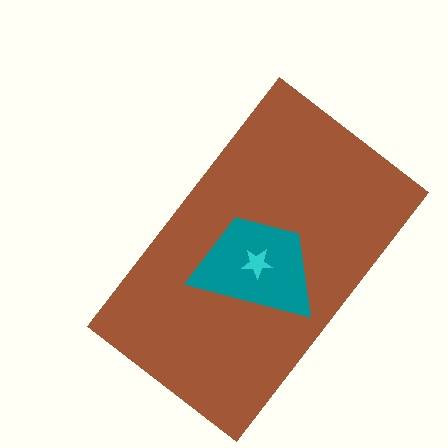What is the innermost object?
The cyan star.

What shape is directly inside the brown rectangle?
The teal trapezoid.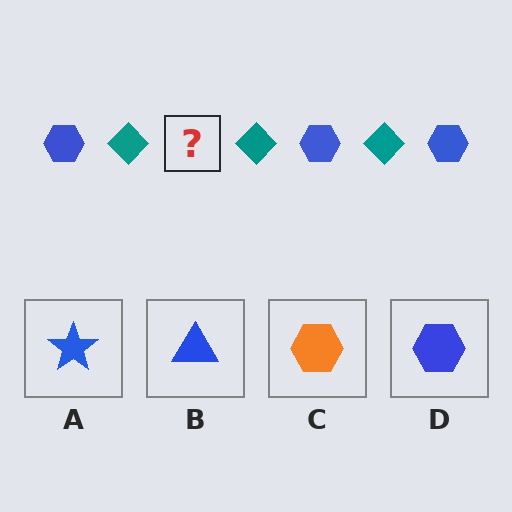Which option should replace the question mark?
Option D.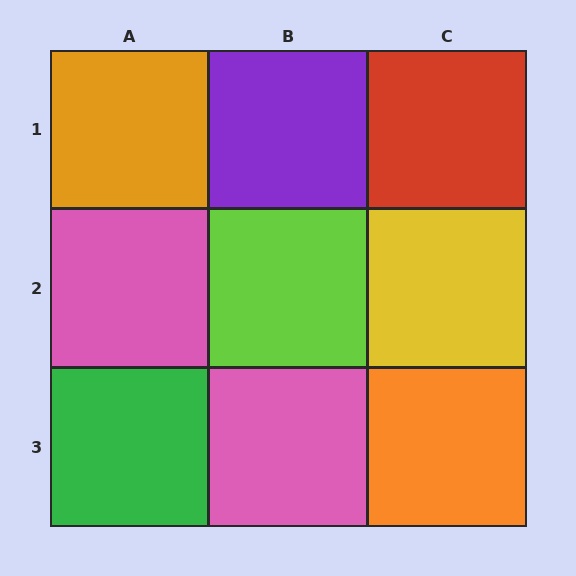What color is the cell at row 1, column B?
Purple.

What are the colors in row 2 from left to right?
Pink, lime, yellow.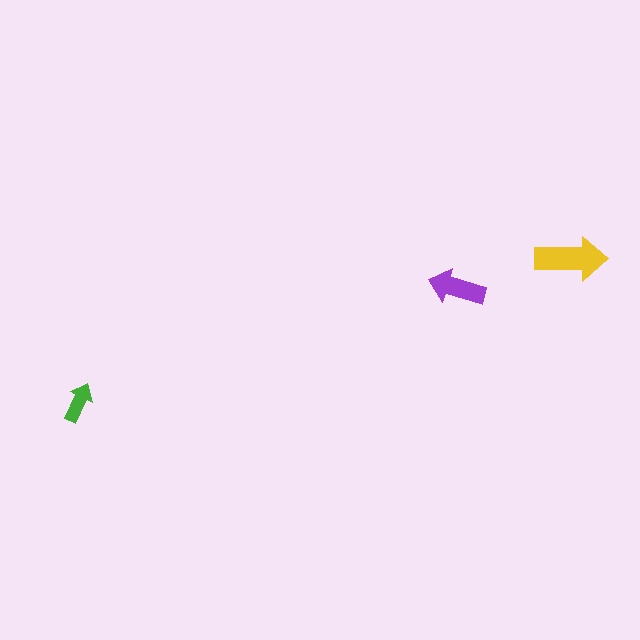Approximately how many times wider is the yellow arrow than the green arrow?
About 2 times wider.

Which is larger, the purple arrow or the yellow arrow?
The yellow one.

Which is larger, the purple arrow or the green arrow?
The purple one.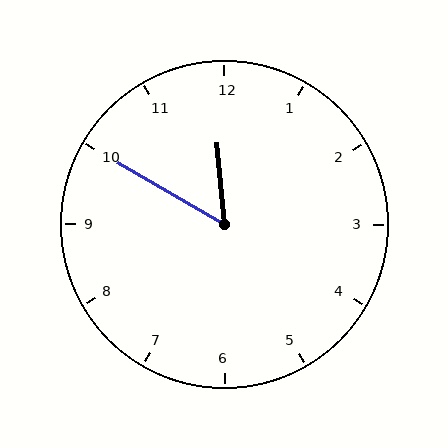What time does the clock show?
11:50.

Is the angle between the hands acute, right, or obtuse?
It is acute.